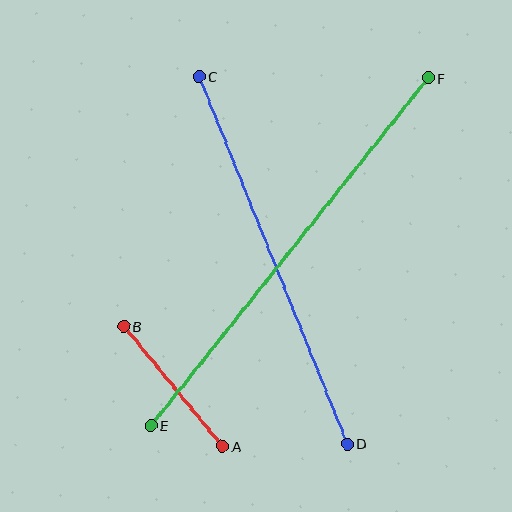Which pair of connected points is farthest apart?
Points E and F are farthest apart.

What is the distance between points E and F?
The distance is approximately 444 pixels.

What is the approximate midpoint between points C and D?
The midpoint is at approximately (273, 260) pixels.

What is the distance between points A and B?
The distance is approximately 155 pixels.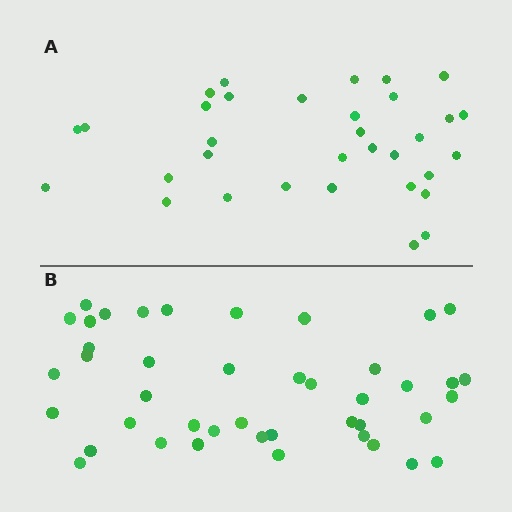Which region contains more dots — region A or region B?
Region B (the bottom region) has more dots.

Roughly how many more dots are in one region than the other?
Region B has roughly 10 or so more dots than region A.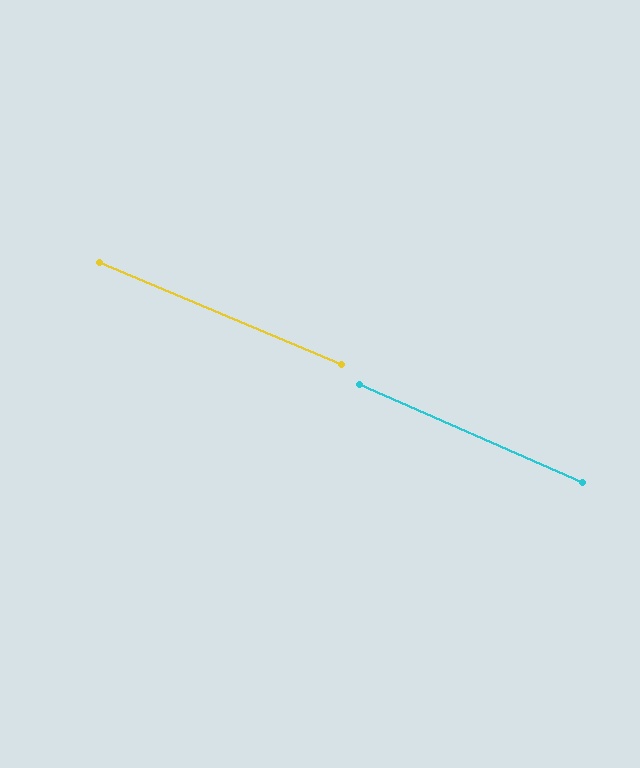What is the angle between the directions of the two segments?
Approximately 1 degree.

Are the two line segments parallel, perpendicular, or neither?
Parallel — their directions differ by only 0.8°.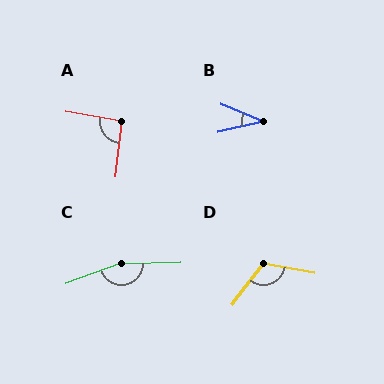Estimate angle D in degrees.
Approximately 116 degrees.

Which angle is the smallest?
B, at approximately 36 degrees.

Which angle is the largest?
C, at approximately 161 degrees.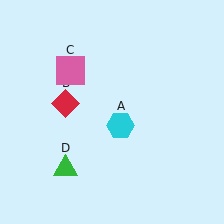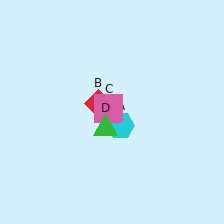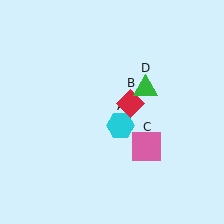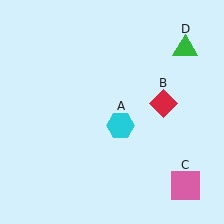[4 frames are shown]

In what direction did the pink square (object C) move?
The pink square (object C) moved down and to the right.